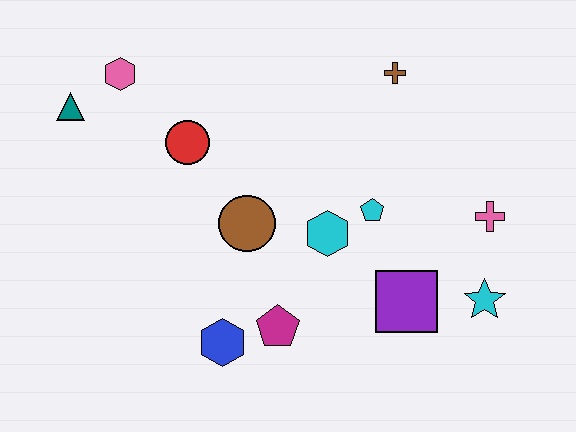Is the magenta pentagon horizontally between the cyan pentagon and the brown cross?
No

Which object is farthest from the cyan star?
The teal triangle is farthest from the cyan star.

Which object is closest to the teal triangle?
The pink hexagon is closest to the teal triangle.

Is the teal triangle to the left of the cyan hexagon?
Yes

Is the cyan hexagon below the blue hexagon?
No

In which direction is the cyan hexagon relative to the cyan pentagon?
The cyan hexagon is to the left of the cyan pentagon.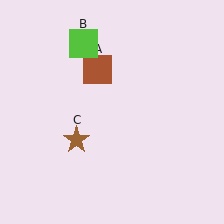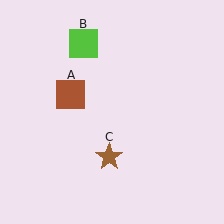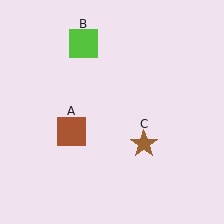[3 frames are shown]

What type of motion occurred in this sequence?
The brown square (object A), brown star (object C) rotated counterclockwise around the center of the scene.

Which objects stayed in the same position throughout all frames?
Lime square (object B) remained stationary.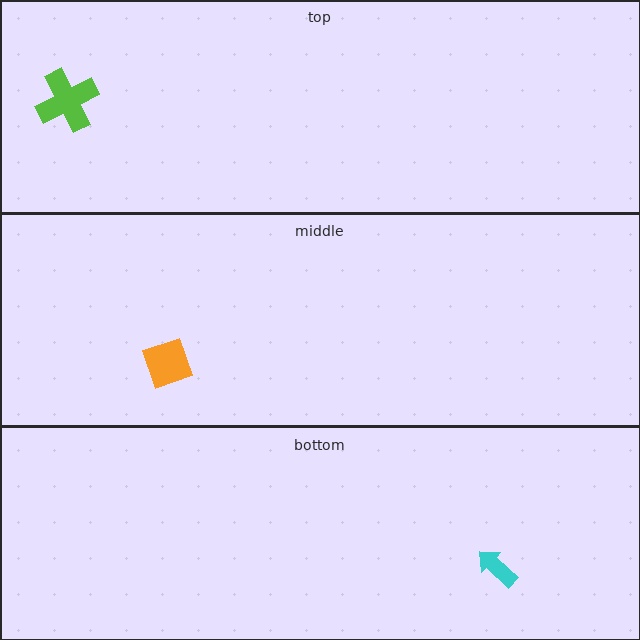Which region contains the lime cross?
The top region.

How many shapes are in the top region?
1.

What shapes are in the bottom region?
The cyan arrow.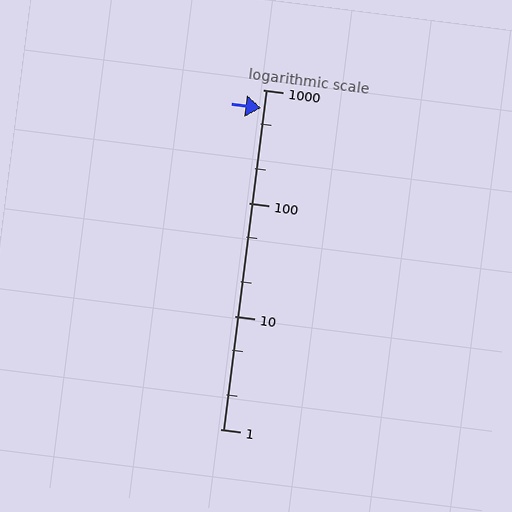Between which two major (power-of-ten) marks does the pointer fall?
The pointer is between 100 and 1000.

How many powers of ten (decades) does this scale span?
The scale spans 3 decades, from 1 to 1000.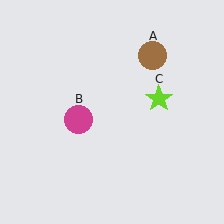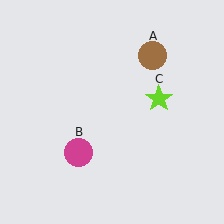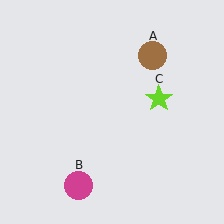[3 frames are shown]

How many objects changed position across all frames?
1 object changed position: magenta circle (object B).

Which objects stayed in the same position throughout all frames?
Brown circle (object A) and lime star (object C) remained stationary.